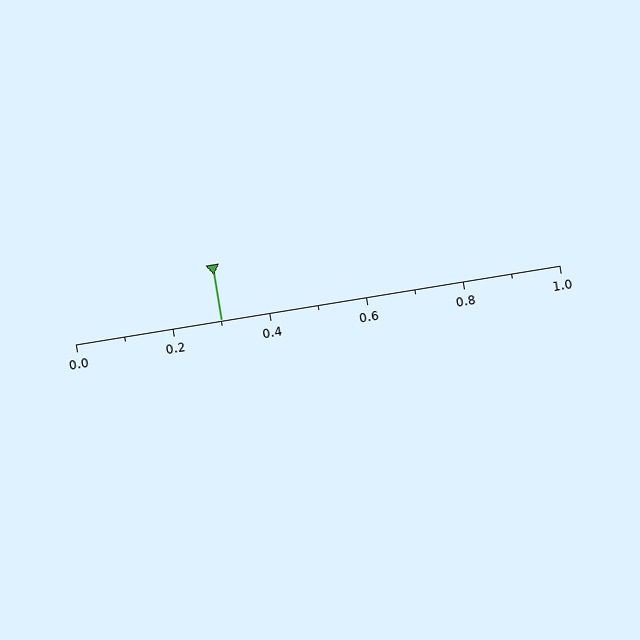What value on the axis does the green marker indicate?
The marker indicates approximately 0.3.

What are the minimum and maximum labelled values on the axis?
The axis runs from 0.0 to 1.0.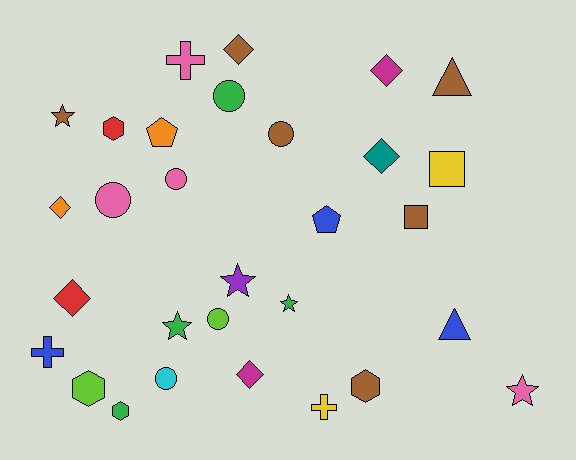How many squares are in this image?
There are 2 squares.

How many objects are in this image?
There are 30 objects.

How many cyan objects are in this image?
There is 1 cyan object.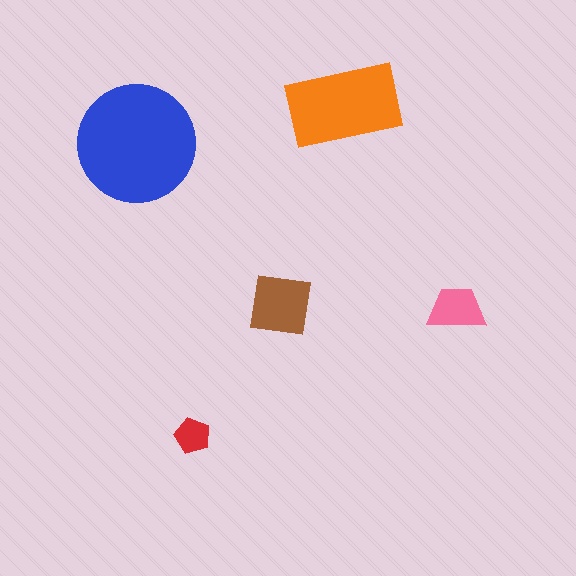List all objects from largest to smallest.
The blue circle, the orange rectangle, the brown square, the pink trapezoid, the red pentagon.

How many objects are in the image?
There are 5 objects in the image.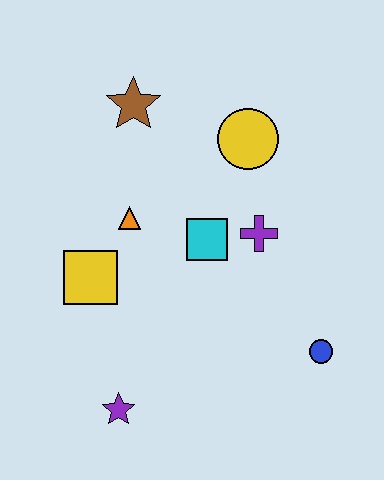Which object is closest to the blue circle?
The purple cross is closest to the blue circle.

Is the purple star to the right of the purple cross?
No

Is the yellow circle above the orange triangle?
Yes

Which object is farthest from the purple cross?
The purple star is farthest from the purple cross.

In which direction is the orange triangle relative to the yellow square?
The orange triangle is above the yellow square.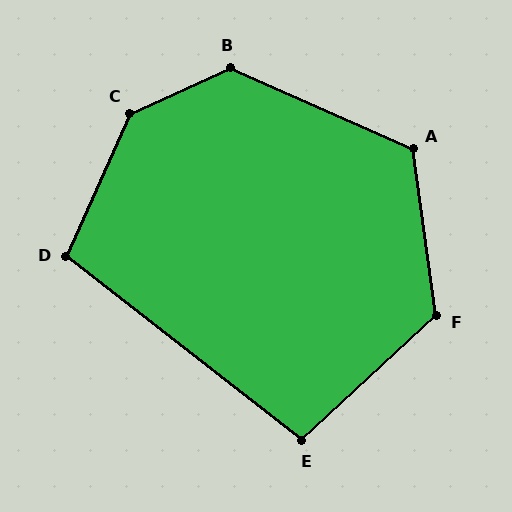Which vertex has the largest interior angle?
C, at approximately 139 degrees.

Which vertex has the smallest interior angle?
E, at approximately 99 degrees.